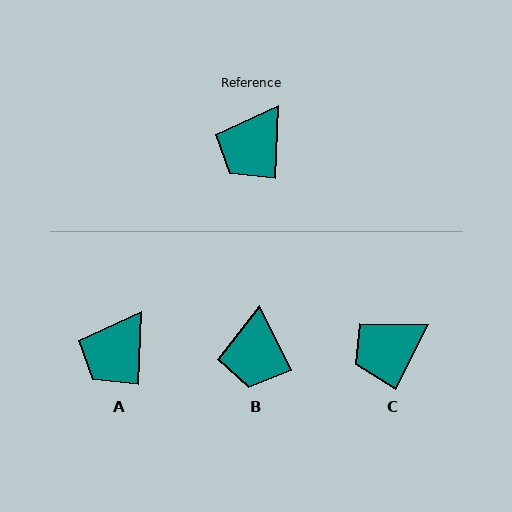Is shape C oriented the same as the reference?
No, it is off by about 25 degrees.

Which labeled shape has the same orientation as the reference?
A.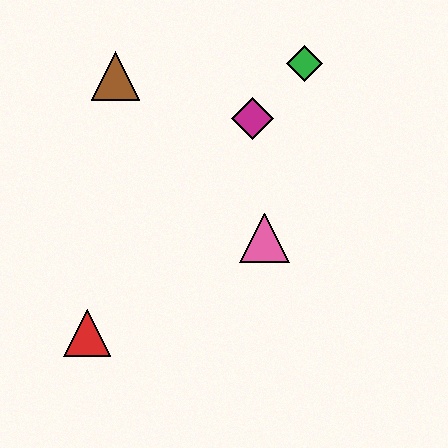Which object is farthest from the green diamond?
The red triangle is farthest from the green diamond.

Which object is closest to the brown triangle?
The magenta diamond is closest to the brown triangle.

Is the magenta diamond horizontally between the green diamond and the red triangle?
Yes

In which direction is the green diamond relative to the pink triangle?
The green diamond is above the pink triangle.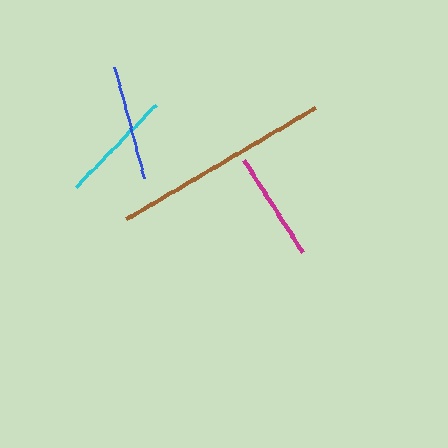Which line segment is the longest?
The brown line is the longest at approximately 219 pixels.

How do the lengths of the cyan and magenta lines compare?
The cyan and magenta lines are approximately the same length.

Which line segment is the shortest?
The magenta line is the shortest at approximately 109 pixels.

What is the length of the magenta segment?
The magenta segment is approximately 109 pixels long.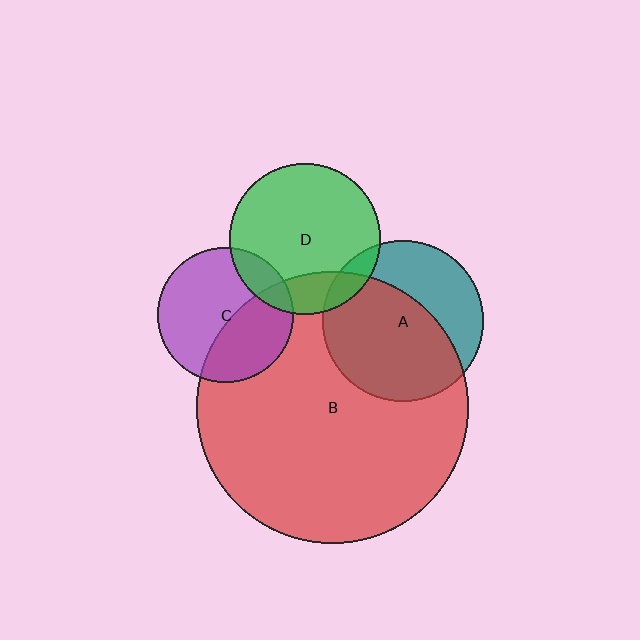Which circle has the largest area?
Circle B (red).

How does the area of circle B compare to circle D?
Approximately 3.2 times.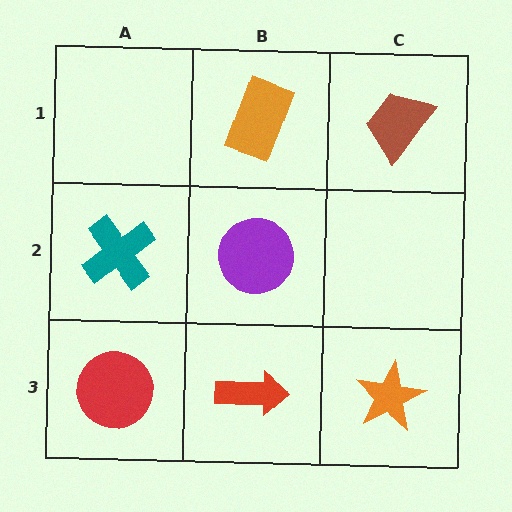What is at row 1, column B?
An orange rectangle.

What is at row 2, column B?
A purple circle.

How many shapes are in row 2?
2 shapes.